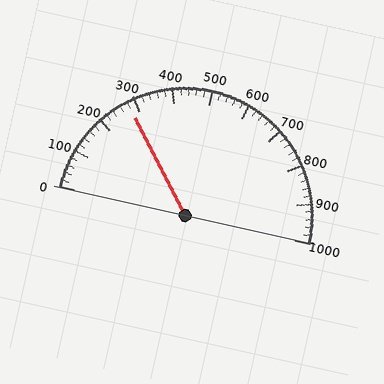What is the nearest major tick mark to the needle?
The nearest major tick mark is 300.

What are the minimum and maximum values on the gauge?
The gauge ranges from 0 to 1000.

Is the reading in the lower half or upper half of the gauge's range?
The reading is in the lower half of the range (0 to 1000).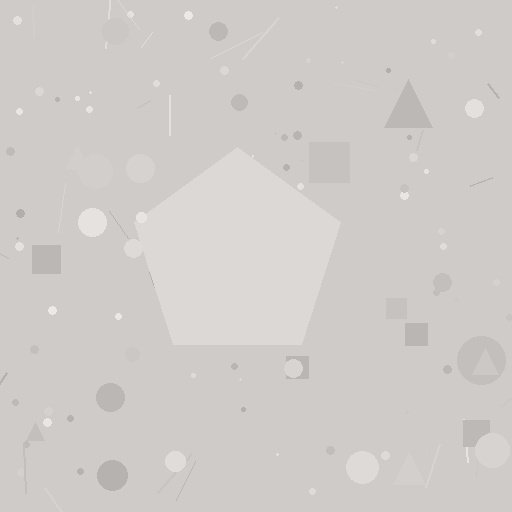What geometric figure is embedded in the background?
A pentagon is embedded in the background.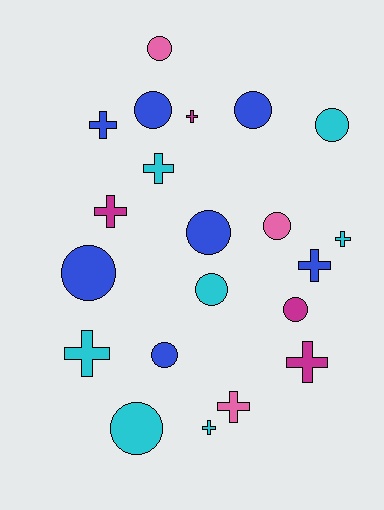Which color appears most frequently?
Cyan, with 7 objects.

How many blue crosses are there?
There are 2 blue crosses.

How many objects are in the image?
There are 21 objects.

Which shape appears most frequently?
Circle, with 11 objects.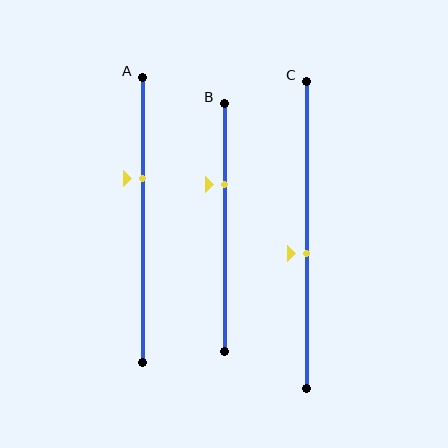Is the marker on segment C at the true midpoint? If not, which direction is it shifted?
No, the marker on segment C is shifted downward by about 6% of the segment length.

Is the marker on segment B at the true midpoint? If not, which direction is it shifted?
No, the marker on segment B is shifted upward by about 17% of the segment length.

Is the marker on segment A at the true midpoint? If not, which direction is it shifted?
No, the marker on segment A is shifted upward by about 15% of the segment length.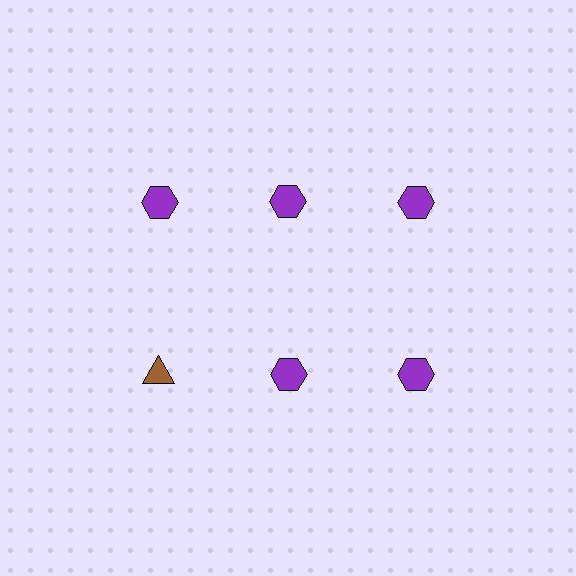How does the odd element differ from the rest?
It differs in both color (brown instead of purple) and shape (triangle instead of hexagon).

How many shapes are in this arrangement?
There are 6 shapes arranged in a grid pattern.